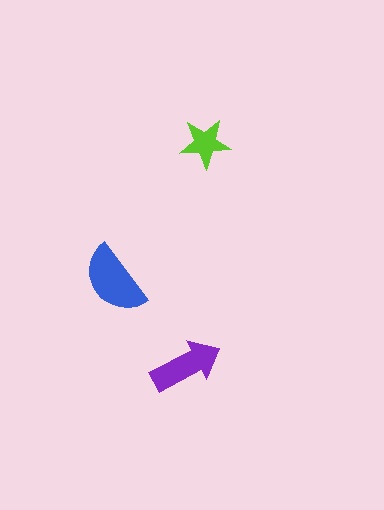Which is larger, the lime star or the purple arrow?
The purple arrow.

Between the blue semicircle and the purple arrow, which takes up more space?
The blue semicircle.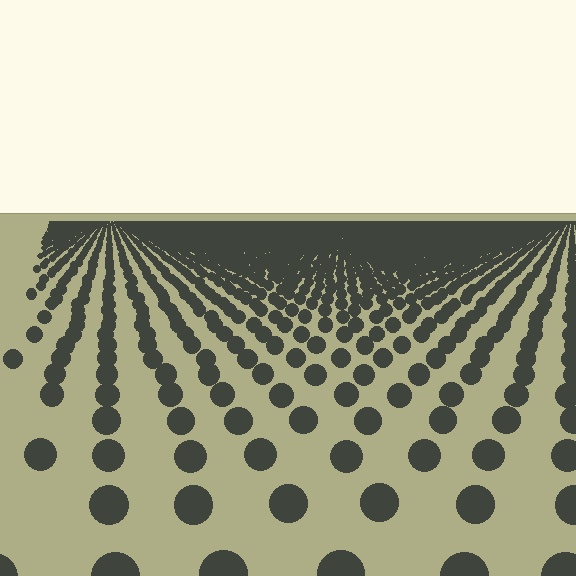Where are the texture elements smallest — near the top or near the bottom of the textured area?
Near the top.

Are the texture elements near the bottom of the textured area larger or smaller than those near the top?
Larger. Near the bottom, elements are closer to the viewer and appear at a bigger on-screen size.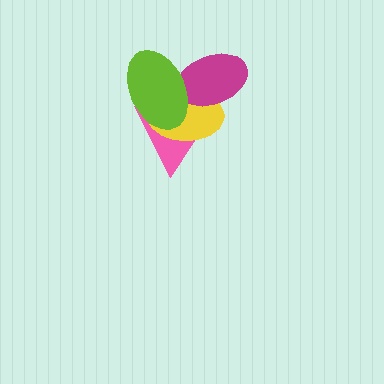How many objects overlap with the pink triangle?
3 objects overlap with the pink triangle.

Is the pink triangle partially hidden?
Yes, it is partially covered by another shape.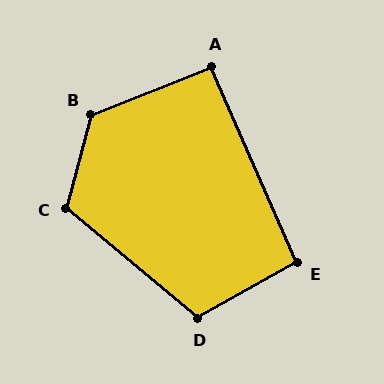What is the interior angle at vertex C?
Approximately 115 degrees (obtuse).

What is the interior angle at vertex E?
Approximately 96 degrees (obtuse).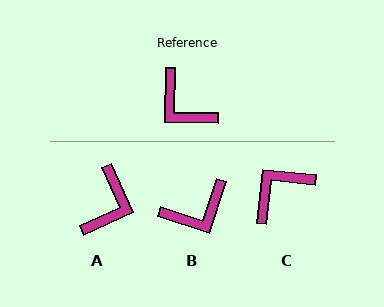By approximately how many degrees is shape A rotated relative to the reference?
Approximately 115 degrees counter-clockwise.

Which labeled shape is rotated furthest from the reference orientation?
A, about 115 degrees away.